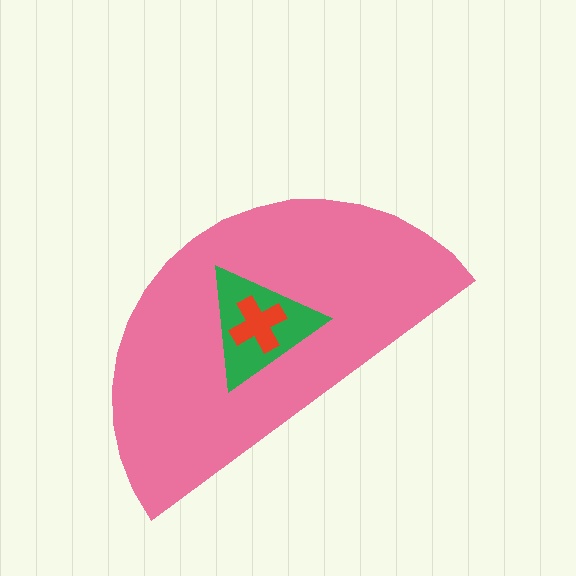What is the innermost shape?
The red cross.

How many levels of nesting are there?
3.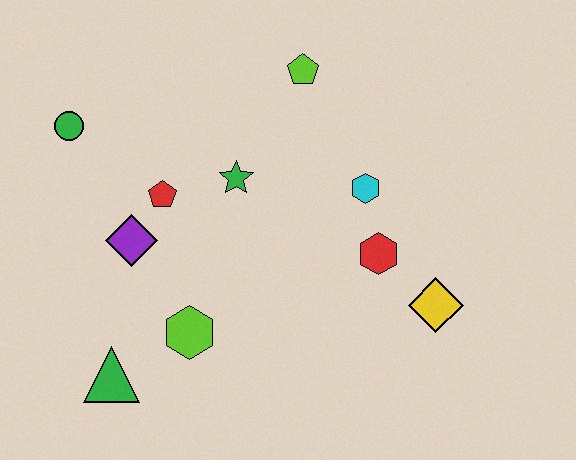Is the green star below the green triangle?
No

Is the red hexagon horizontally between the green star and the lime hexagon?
No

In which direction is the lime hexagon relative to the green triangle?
The lime hexagon is to the right of the green triangle.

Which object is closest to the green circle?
The red pentagon is closest to the green circle.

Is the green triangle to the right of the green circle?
Yes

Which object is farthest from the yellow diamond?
The green circle is farthest from the yellow diamond.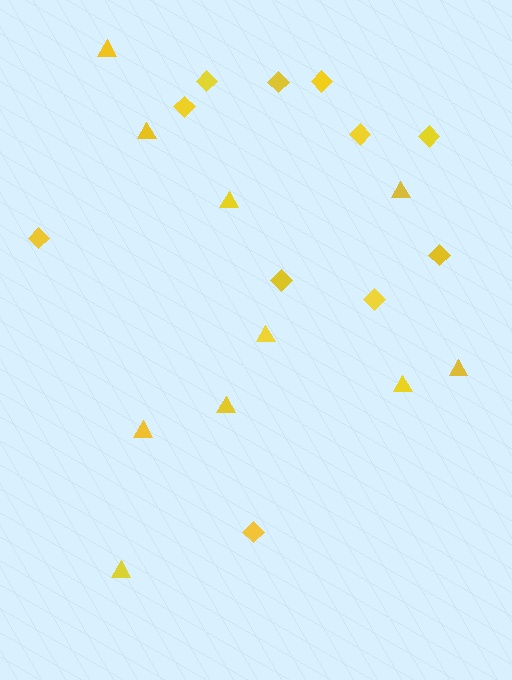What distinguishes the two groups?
There are 2 groups: one group of diamonds (11) and one group of triangles (10).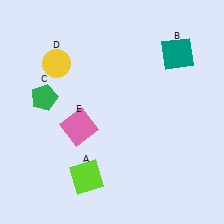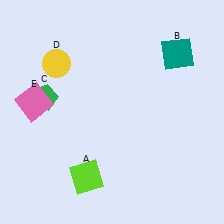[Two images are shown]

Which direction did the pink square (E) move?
The pink square (E) moved left.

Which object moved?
The pink square (E) moved left.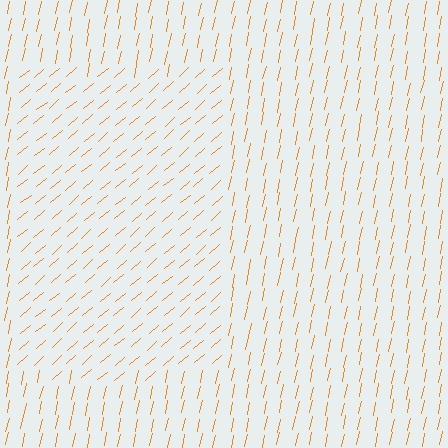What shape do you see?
I see a rectangle.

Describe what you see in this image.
The image is filled with small orange line segments. A rectangle region in the image has lines oriented differently from the surrounding lines, creating a visible texture boundary.